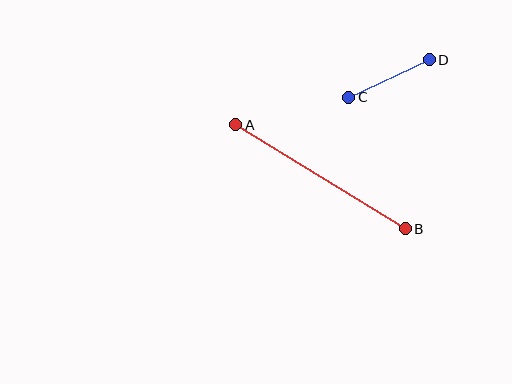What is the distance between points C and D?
The distance is approximately 89 pixels.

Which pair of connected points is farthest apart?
Points A and B are farthest apart.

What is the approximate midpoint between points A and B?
The midpoint is at approximately (320, 177) pixels.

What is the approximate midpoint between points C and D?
The midpoint is at approximately (389, 79) pixels.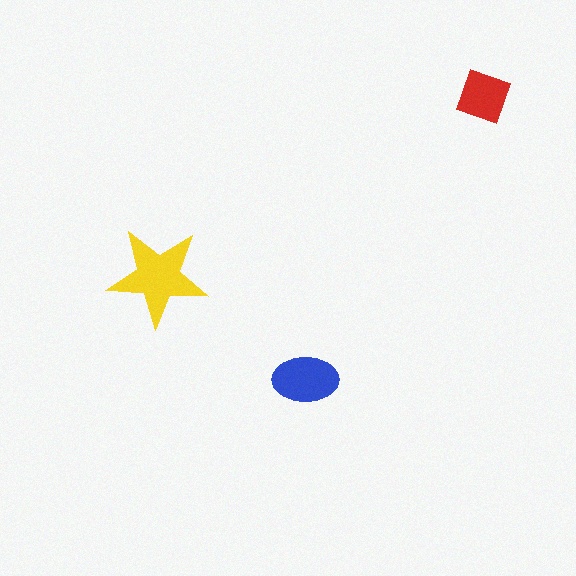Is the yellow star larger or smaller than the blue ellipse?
Larger.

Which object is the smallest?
The red diamond.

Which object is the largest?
The yellow star.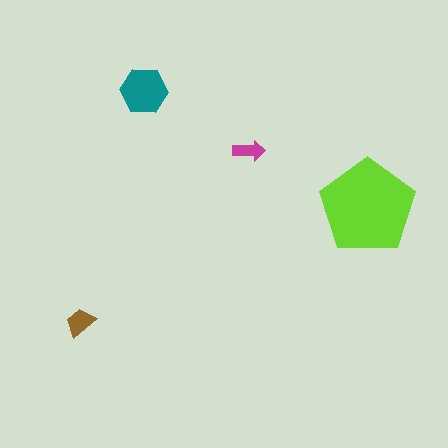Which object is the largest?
The lime pentagon.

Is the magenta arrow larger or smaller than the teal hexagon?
Smaller.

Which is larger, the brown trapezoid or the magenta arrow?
The brown trapezoid.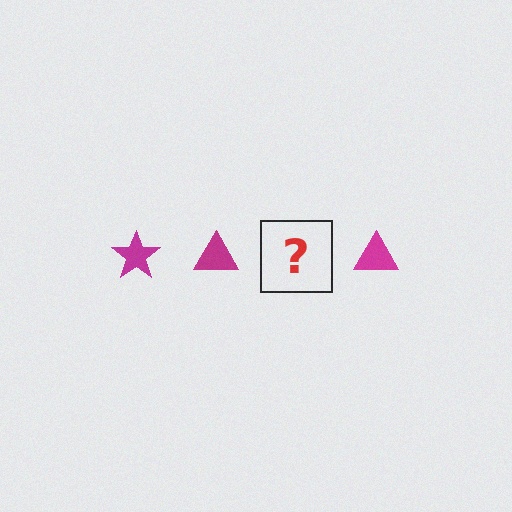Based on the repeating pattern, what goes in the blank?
The blank should be a magenta star.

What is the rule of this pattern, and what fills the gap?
The rule is that the pattern cycles through star, triangle shapes in magenta. The gap should be filled with a magenta star.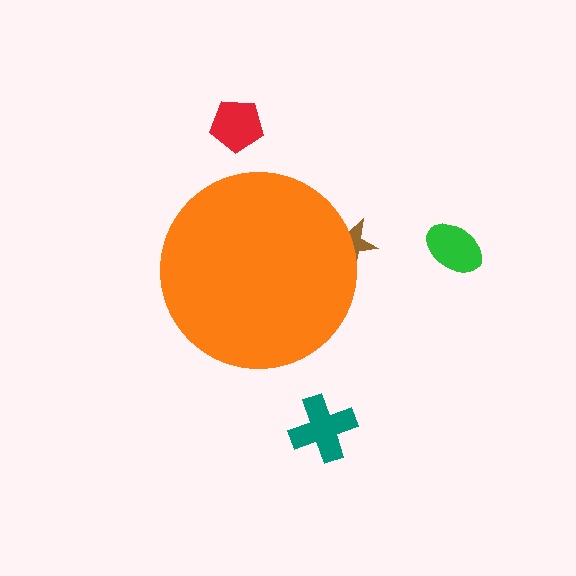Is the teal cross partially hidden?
No, the teal cross is fully visible.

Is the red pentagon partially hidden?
No, the red pentagon is fully visible.